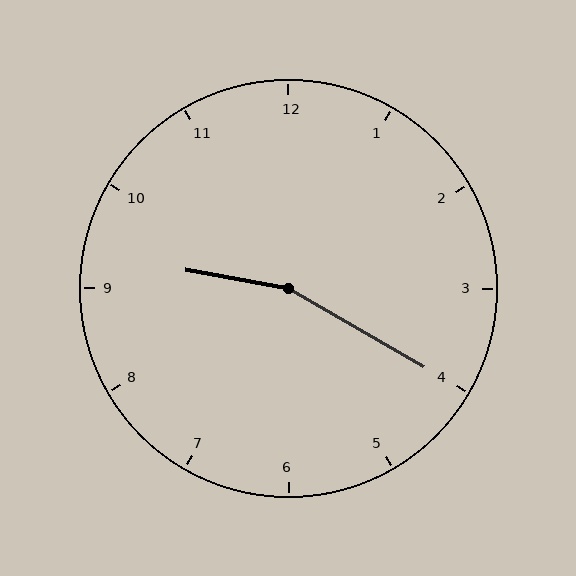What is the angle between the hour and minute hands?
Approximately 160 degrees.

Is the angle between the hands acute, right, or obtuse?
It is obtuse.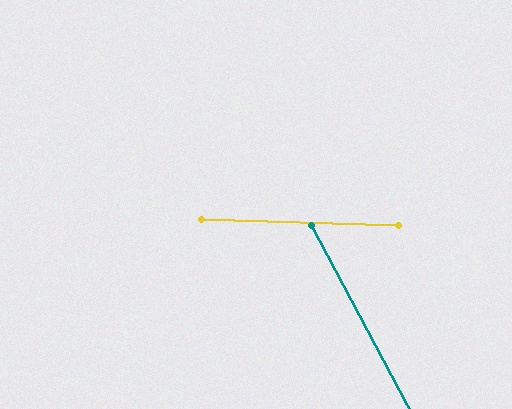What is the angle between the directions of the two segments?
Approximately 60 degrees.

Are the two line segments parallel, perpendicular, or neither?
Neither parallel nor perpendicular — they differ by about 60°.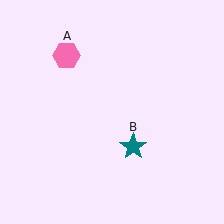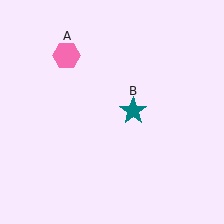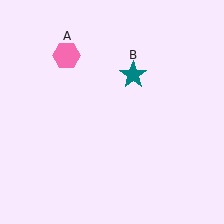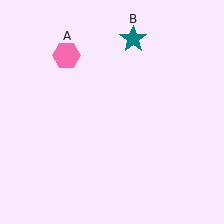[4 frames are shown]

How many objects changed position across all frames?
1 object changed position: teal star (object B).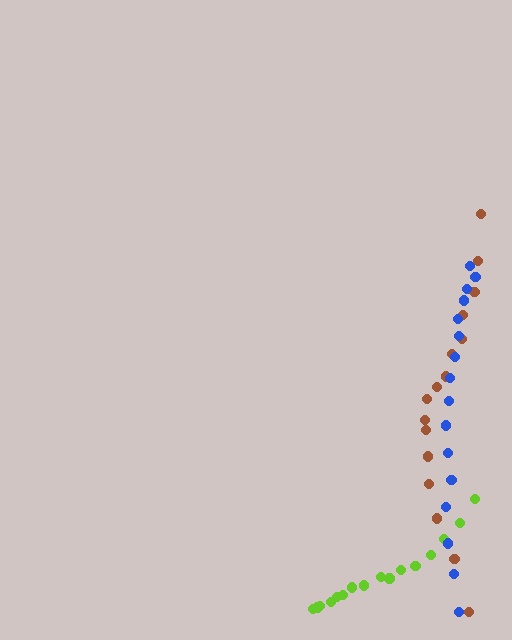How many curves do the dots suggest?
There are 3 distinct paths.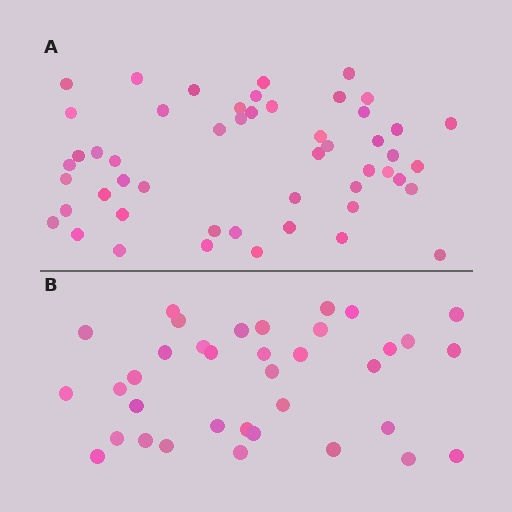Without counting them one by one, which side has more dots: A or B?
Region A (the top region) has more dots.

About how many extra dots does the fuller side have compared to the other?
Region A has approximately 15 more dots than region B.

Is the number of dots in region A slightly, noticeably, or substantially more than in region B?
Region A has noticeably more, but not dramatically so. The ratio is roughly 1.4 to 1.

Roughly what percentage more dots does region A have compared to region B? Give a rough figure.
About 40% more.